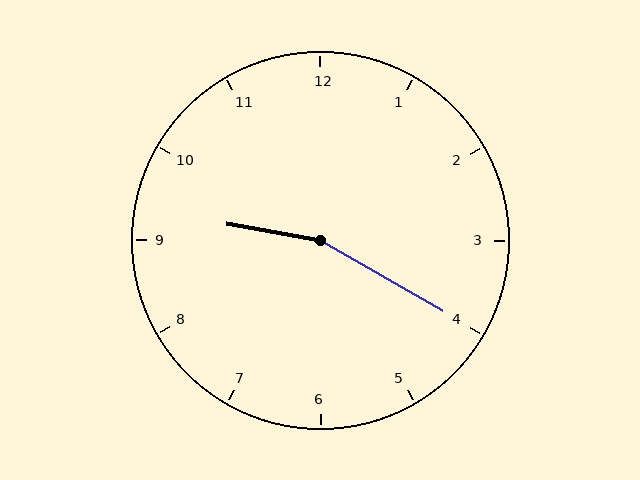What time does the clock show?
9:20.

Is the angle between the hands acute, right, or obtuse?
It is obtuse.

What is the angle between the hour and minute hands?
Approximately 160 degrees.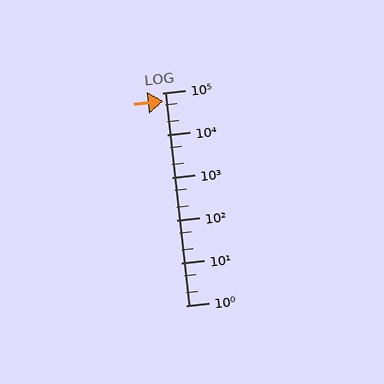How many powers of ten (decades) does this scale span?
The scale spans 5 decades, from 1 to 100000.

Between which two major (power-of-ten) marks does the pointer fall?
The pointer is between 10000 and 100000.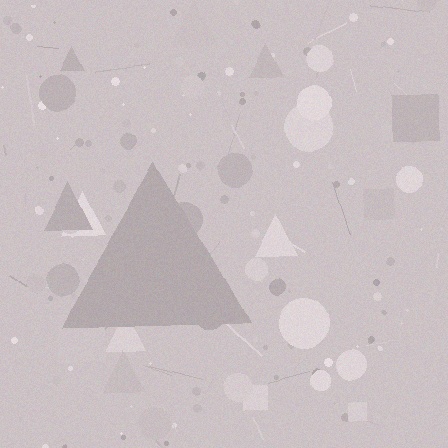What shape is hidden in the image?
A triangle is hidden in the image.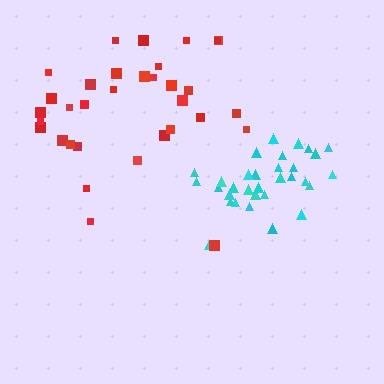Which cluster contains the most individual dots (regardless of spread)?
Red (33).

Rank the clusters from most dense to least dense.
cyan, red.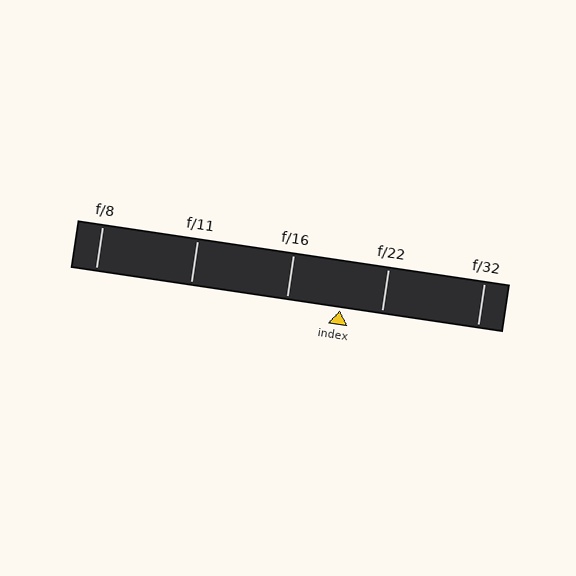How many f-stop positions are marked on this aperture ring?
There are 5 f-stop positions marked.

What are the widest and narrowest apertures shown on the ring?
The widest aperture shown is f/8 and the narrowest is f/32.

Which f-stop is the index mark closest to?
The index mark is closest to f/22.